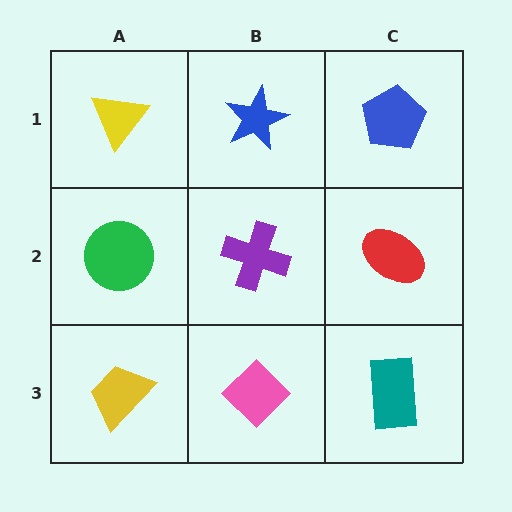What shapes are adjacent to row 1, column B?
A purple cross (row 2, column B), a yellow triangle (row 1, column A), a blue pentagon (row 1, column C).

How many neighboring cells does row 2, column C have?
3.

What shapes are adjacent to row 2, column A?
A yellow triangle (row 1, column A), a yellow trapezoid (row 3, column A), a purple cross (row 2, column B).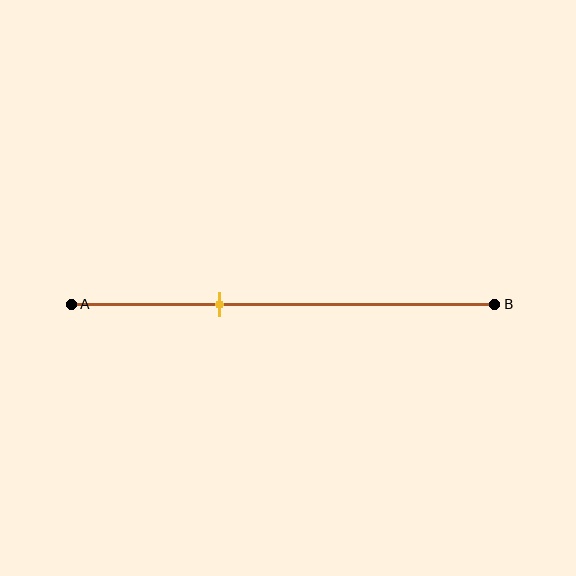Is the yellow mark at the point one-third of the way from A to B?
Yes, the mark is approximately at the one-third point.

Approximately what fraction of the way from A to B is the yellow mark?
The yellow mark is approximately 35% of the way from A to B.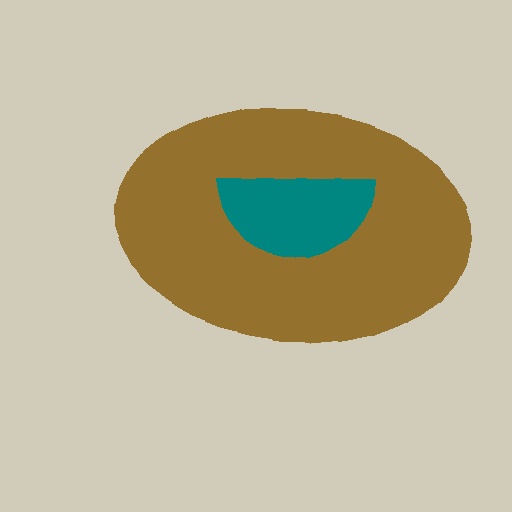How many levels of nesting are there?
2.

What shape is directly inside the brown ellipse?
The teal semicircle.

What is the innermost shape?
The teal semicircle.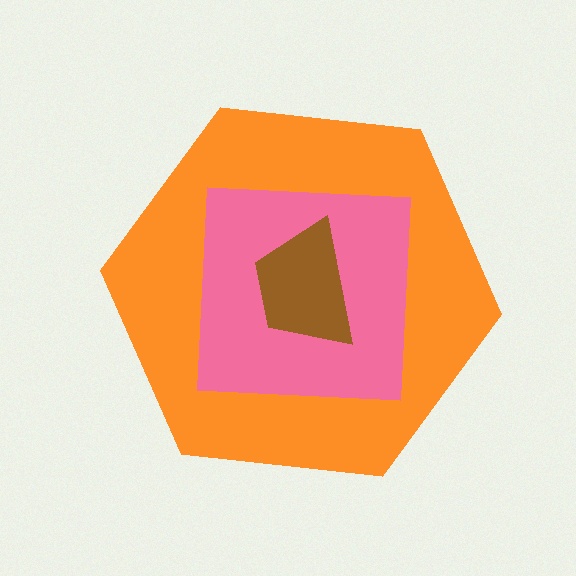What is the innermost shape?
The brown trapezoid.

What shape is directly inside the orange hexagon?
The pink square.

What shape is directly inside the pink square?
The brown trapezoid.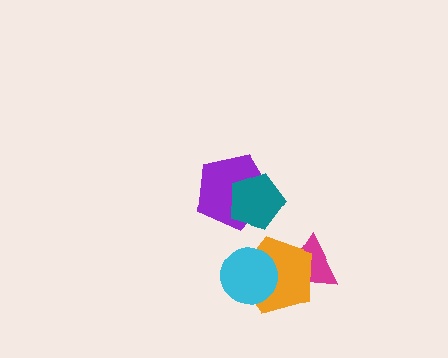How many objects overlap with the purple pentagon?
1 object overlaps with the purple pentagon.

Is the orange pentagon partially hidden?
Yes, it is partially covered by another shape.